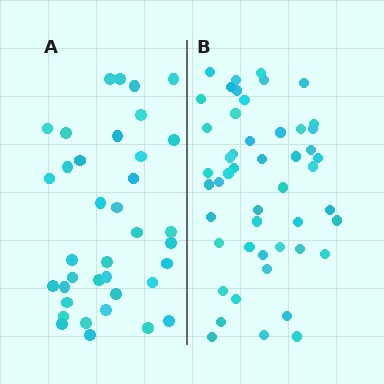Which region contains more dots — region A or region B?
Region B (the right region) has more dots.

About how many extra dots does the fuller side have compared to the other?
Region B has roughly 12 or so more dots than region A.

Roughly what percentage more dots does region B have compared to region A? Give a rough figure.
About 30% more.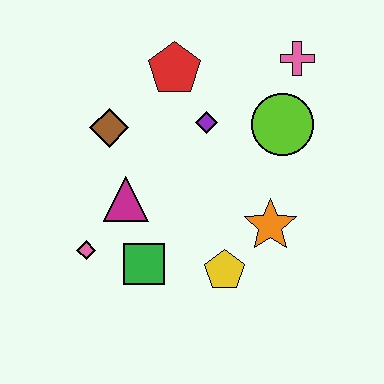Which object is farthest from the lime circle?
The pink diamond is farthest from the lime circle.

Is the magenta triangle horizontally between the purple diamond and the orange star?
No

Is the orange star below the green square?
No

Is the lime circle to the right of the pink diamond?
Yes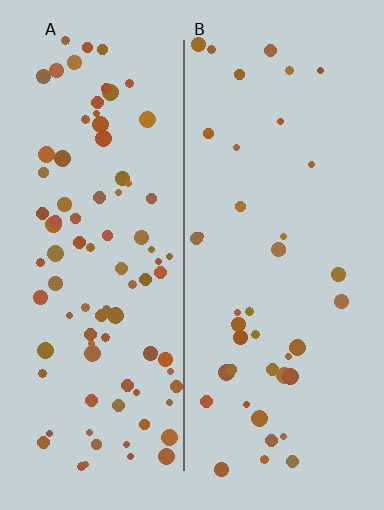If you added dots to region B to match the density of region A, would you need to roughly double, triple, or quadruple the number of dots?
Approximately double.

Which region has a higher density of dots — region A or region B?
A (the left).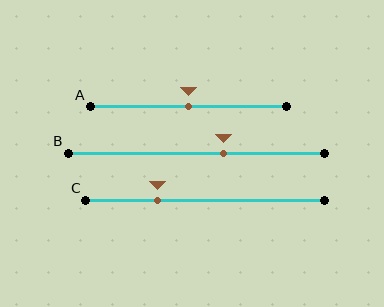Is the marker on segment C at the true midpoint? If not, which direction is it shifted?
No, the marker on segment C is shifted to the left by about 20% of the segment length.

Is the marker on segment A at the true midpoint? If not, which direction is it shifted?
Yes, the marker on segment A is at the true midpoint.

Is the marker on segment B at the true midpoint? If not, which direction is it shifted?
No, the marker on segment B is shifted to the right by about 11% of the segment length.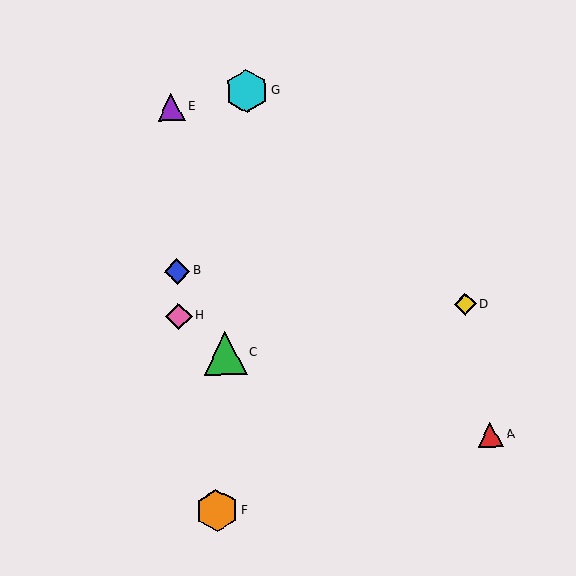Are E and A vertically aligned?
No, E is at x≈171 and A is at x≈490.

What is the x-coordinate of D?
Object D is at x≈465.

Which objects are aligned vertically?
Objects B, E, H are aligned vertically.